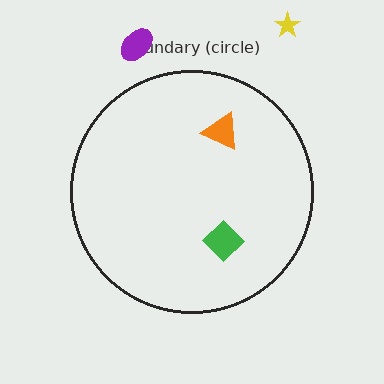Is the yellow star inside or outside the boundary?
Outside.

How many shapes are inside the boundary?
2 inside, 2 outside.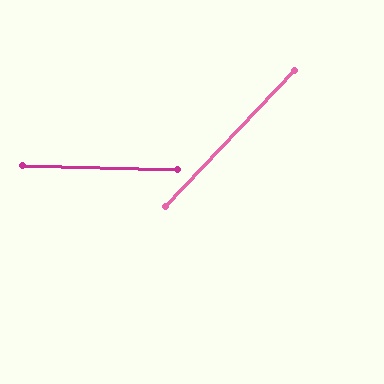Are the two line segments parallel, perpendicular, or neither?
Neither parallel nor perpendicular — they differ by about 48°.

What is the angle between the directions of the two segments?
Approximately 48 degrees.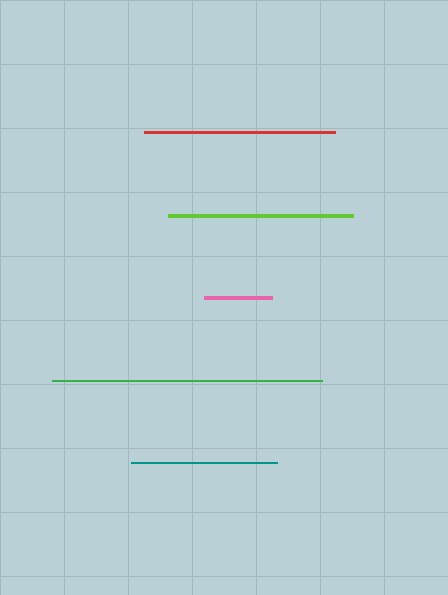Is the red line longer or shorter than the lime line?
The red line is longer than the lime line.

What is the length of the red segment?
The red segment is approximately 191 pixels long.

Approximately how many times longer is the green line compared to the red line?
The green line is approximately 1.4 times the length of the red line.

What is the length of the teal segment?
The teal segment is approximately 146 pixels long.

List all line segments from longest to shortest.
From longest to shortest: green, red, lime, teal, pink.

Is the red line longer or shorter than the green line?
The green line is longer than the red line.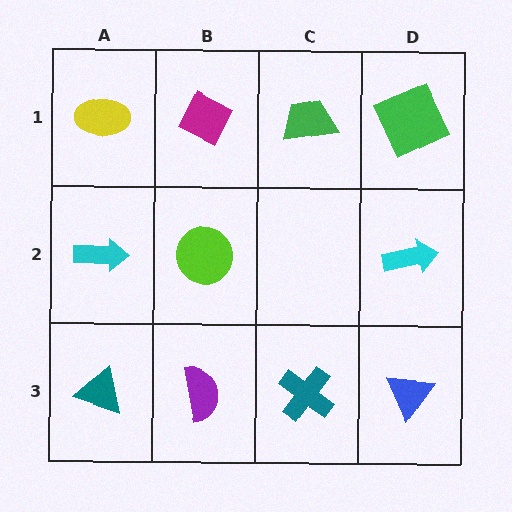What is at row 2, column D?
A cyan arrow.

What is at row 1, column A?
A yellow ellipse.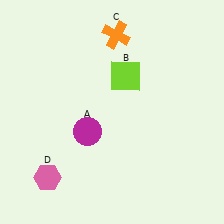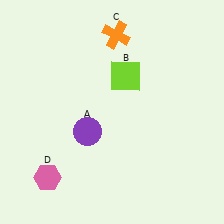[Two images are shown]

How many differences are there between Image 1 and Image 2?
There is 1 difference between the two images.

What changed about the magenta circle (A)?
In Image 1, A is magenta. In Image 2, it changed to purple.